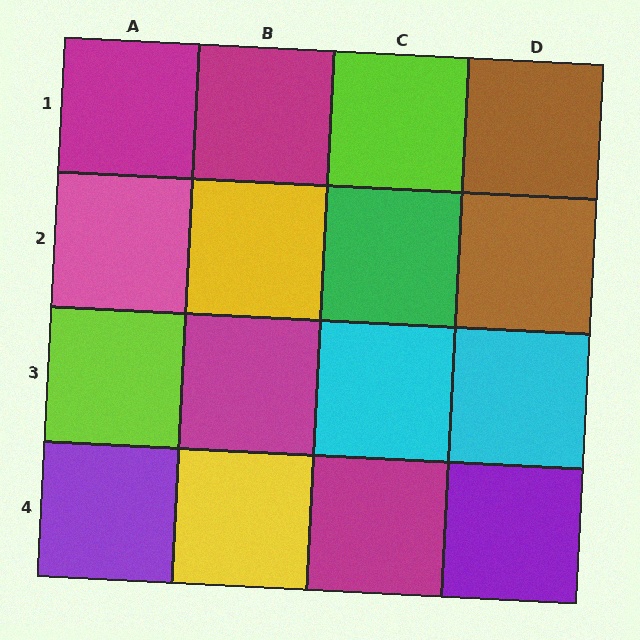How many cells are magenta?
4 cells are magenta.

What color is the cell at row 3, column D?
Cyan.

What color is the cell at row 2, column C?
Green.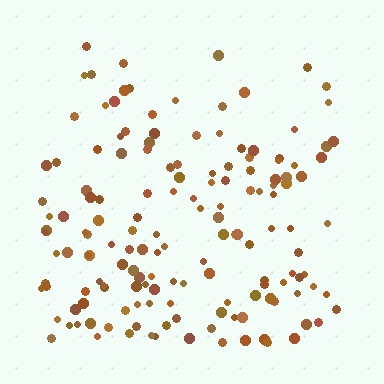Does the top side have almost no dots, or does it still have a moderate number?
Still a moderate number, just noticeably fewer than the bottom.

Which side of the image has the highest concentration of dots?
The bottom.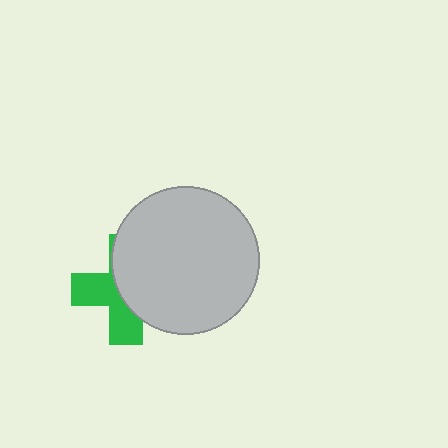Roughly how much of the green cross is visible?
A small part of it is visible (roughly 45%).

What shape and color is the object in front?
The object in front is a light gray circle.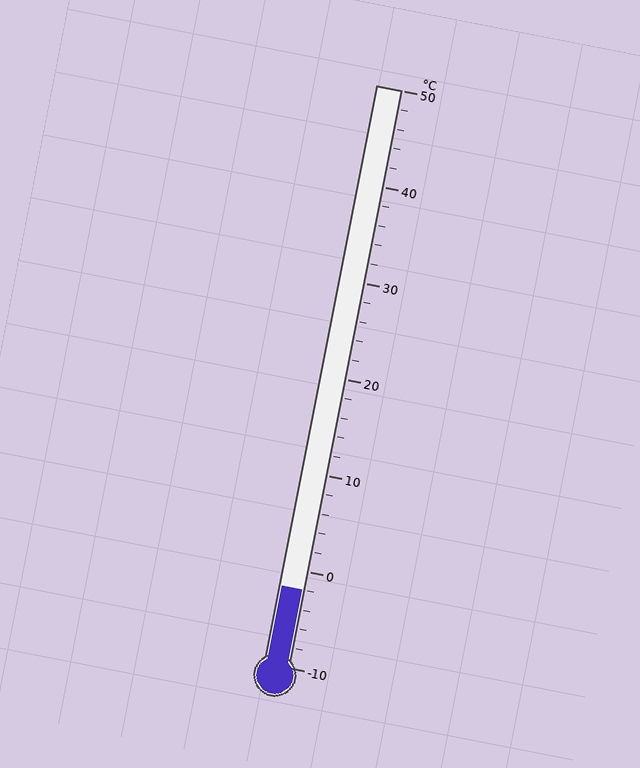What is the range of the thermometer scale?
The thermometer scale ranges from -10°C to 50°C.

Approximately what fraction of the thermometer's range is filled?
The thermometer is filled to approximately 15% of its range.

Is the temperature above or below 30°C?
The temperature is below 30°C.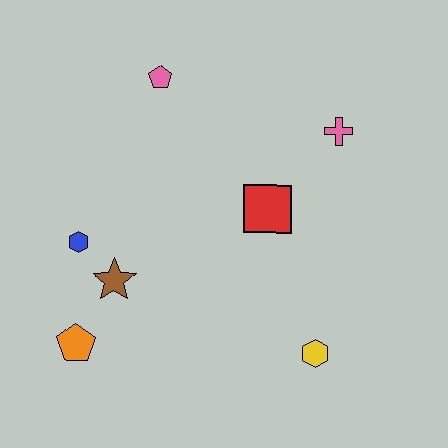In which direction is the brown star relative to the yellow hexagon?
The brown star is to the left of the yellow hexagon.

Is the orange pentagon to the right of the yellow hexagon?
No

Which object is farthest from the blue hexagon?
The pink cross is farthest from the blue hexagon.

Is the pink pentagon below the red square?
No